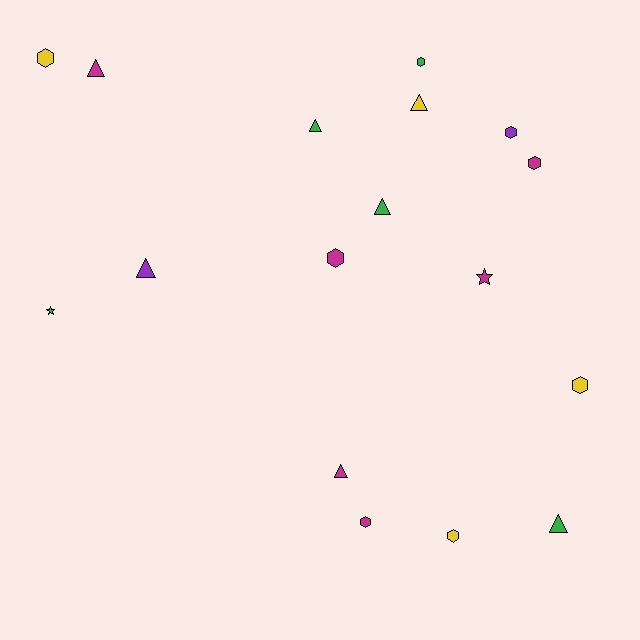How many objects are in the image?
There are 17 objects.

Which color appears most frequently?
Magenta, with 6 objects.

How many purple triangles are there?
There is 1 purple triangle.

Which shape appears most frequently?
Hexagon, with 8 objects.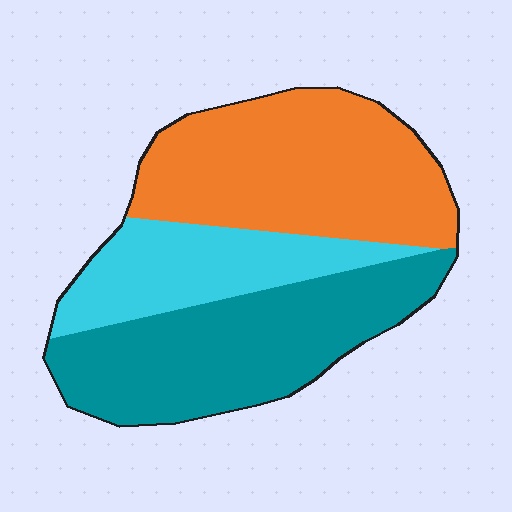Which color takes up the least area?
Cyan, at roughly 20%.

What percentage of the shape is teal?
Teal covers about 40% of the shape.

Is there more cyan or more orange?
Orange.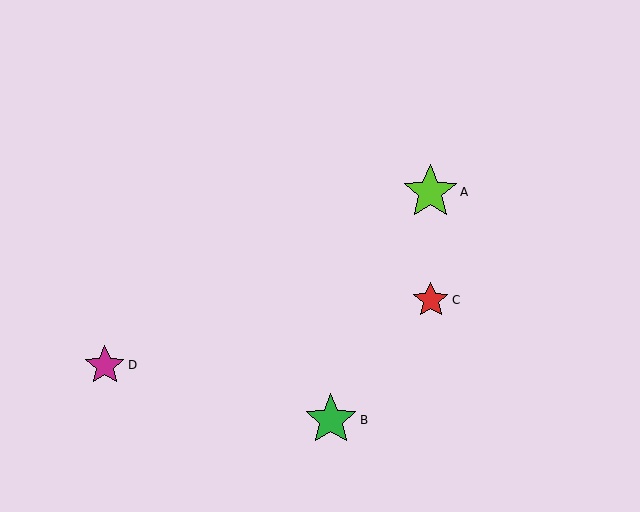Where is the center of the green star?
The center of the green star is at (331, 420).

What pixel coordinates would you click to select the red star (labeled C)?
Click at (431, 300) to select the red star C.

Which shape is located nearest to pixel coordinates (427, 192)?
The lime star (labeled A) at (430, 192) is nearest to that location.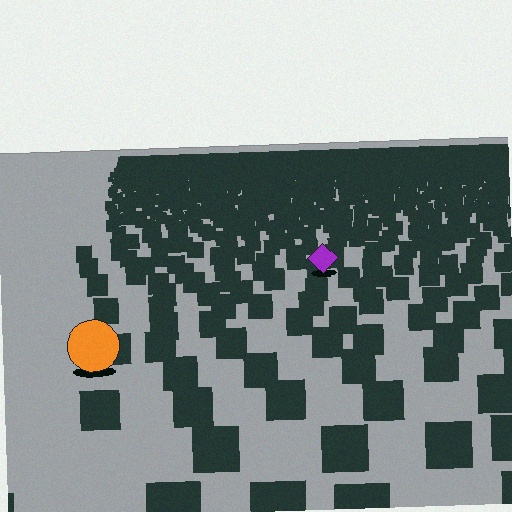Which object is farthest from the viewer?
The purple diamond is farthest from the viewer. It appears smaller and the ground texture around it is denser.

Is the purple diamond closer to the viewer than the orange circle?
No. The orange circle is closer — you can tell from the texture gradient: the ground texture is coarser near it.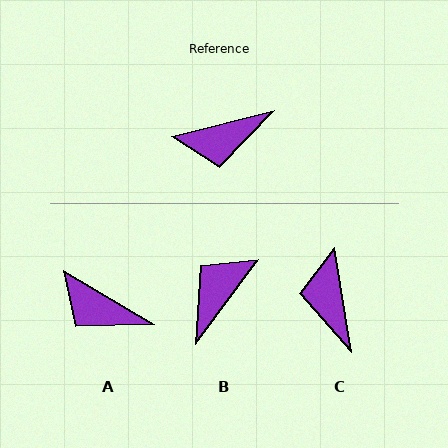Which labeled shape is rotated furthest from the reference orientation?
B, about 141 degrees away.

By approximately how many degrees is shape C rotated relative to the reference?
Approximately 95 degrees clockwise.